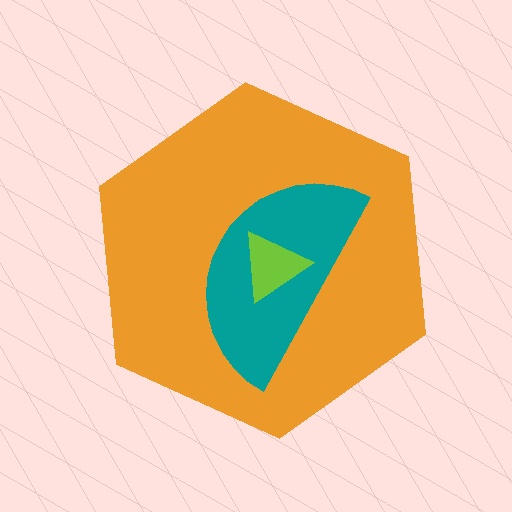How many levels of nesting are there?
3.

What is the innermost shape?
The lime triangle.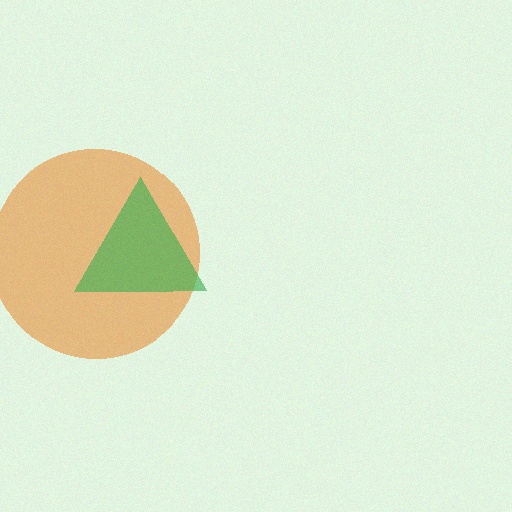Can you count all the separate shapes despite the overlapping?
Yes, there are 2 separate shapes.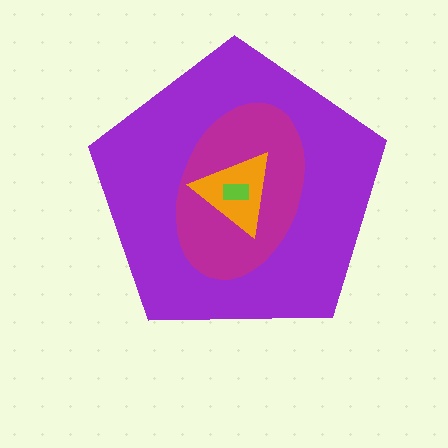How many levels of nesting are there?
4.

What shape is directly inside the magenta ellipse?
The orange triangle.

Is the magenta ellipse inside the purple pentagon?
Yes.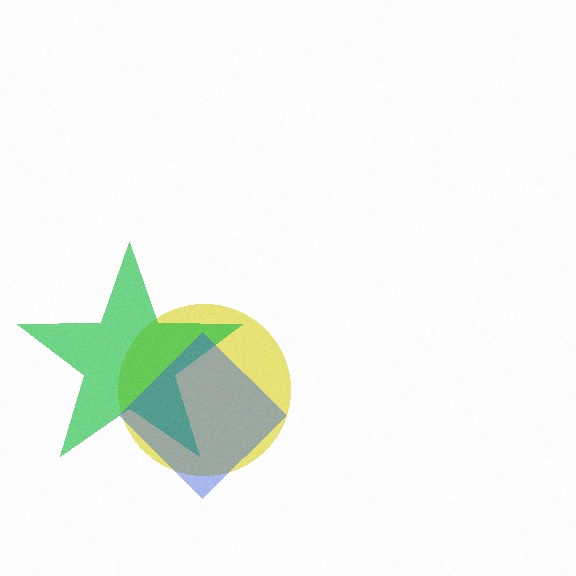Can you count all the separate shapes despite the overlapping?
Yes, there are 3 separate shapes.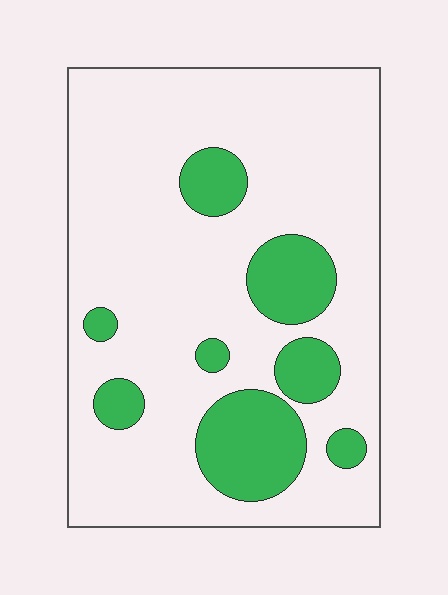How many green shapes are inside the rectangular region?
8.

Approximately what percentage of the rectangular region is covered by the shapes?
Approximately 20%.